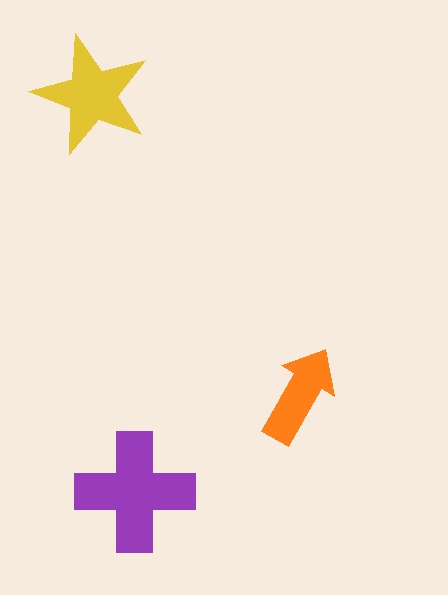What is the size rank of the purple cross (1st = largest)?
1st.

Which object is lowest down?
The purple cross is bottommost.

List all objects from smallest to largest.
The orange arrow, the yellow star, the purple cross.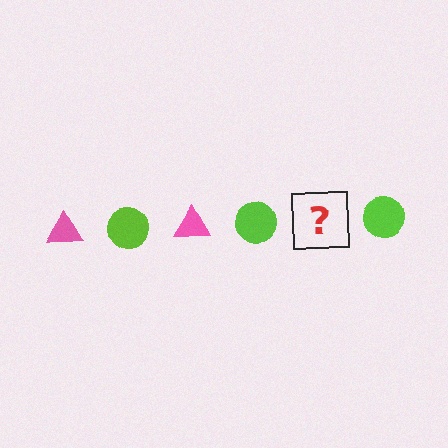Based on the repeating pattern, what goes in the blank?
The blank should be a pink triangle.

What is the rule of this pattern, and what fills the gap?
The rule is that the pattern alternates between pink triangle and lime circle. The gap should be filled with a pink triangle.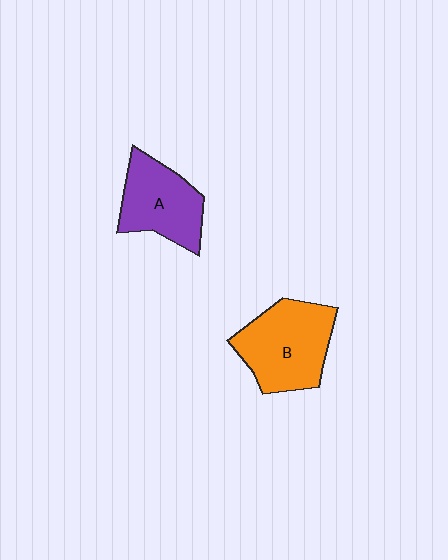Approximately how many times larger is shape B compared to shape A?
Approximately 1.2 times.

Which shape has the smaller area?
Shape A (purple).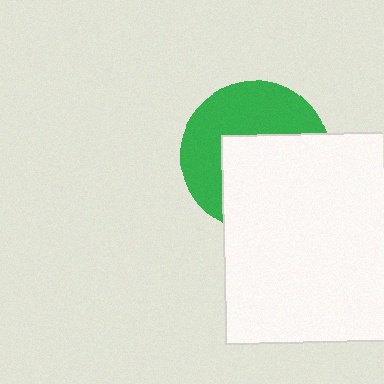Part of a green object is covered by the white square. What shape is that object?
It is a circle.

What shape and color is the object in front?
The object in front is a white square.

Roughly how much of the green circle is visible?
About half of it is visible (roughly 48%).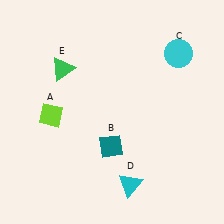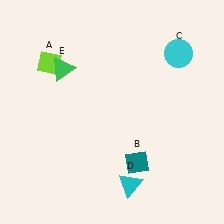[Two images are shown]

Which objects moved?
The objects that moved are: the lime diamond (A), the teal diamond (B).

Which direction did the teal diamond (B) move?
The teal diamond (B) moved right.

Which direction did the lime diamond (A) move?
The lime diamond (A) moved up.